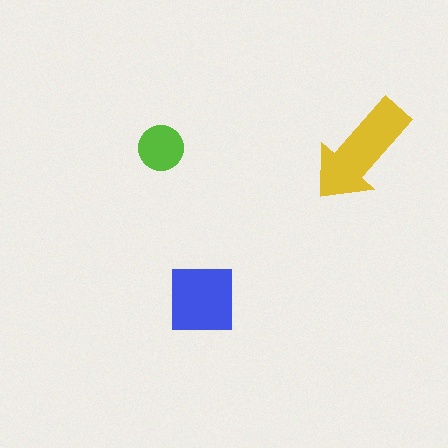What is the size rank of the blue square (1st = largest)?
2nd.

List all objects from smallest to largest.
The lime circle, the blue square, the yellow arrow.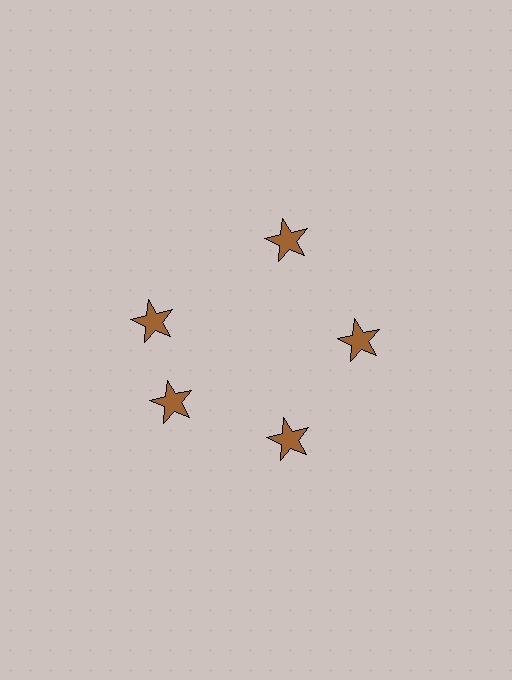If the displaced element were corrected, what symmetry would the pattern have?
It would have 5-fold rotational symmetry — the pattern would map onto itself every 72 degrees.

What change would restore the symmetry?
The symmetry would be restored by rotating it back into even spacing with its neighbors so that all 5 stars sit at equal angles and equal distance from the center.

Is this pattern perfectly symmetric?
No. The 5 brown stars are arranged in a ring, but one element near the 10 o'clock position is rotated out of alignment along the ring, breaking the 5-fold rotational symmetry.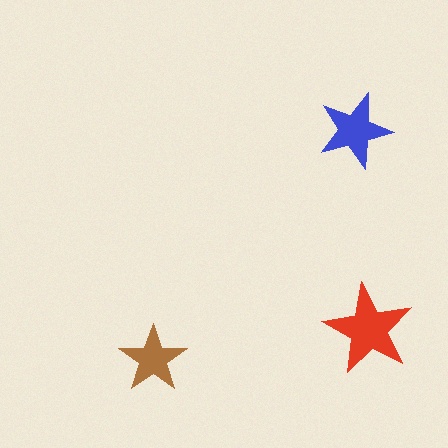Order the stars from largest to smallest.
the red one, the blue one, the brown one.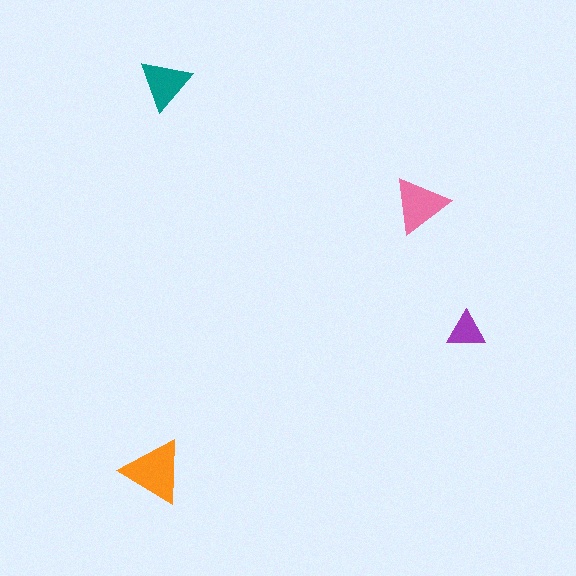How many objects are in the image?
There are 4 objects in the image.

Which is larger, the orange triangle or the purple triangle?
The orange one.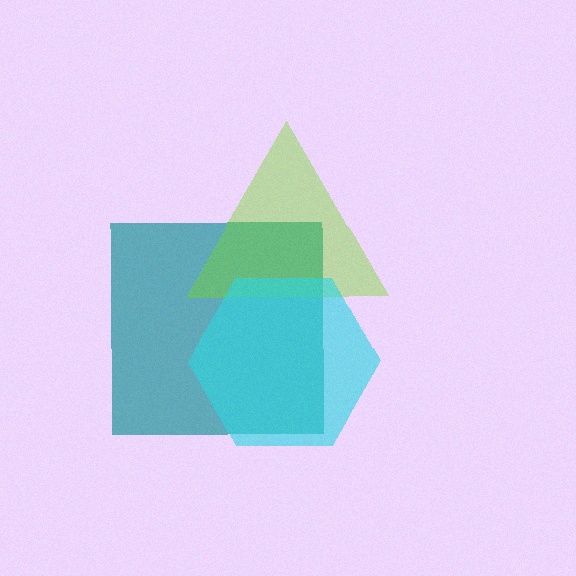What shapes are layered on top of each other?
The layered shapes are: a teal square, a lime triangle, a cyan hexagon.